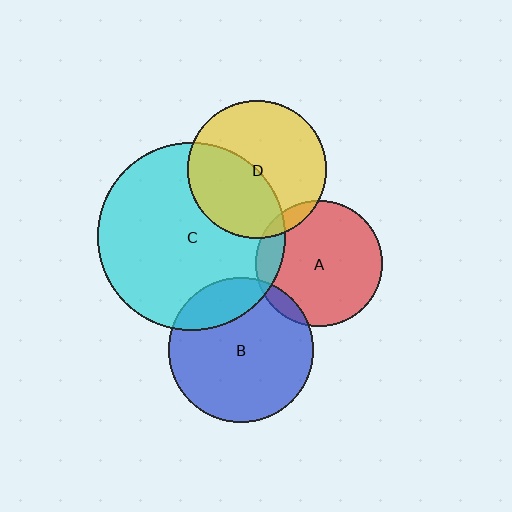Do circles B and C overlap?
Yes.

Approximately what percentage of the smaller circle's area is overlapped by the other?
Approximately 20%.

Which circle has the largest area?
Circle C (cyan).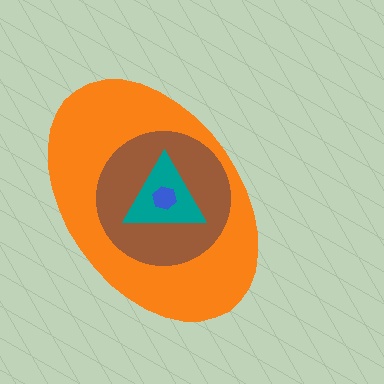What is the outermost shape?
The orange ellipse.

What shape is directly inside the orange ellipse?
The brown circle.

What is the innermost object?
The blue hexagon.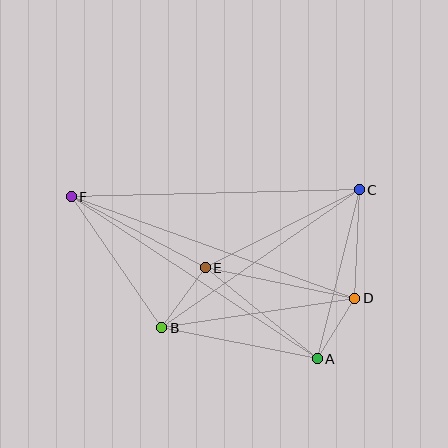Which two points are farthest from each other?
Points D and F are farthest from each other.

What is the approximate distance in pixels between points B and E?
The distance between B and E is approximately 74 pixels.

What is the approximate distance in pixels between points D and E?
The distance between D and E is approximately 152 pixels.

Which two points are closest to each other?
Points A and D are closest to each other.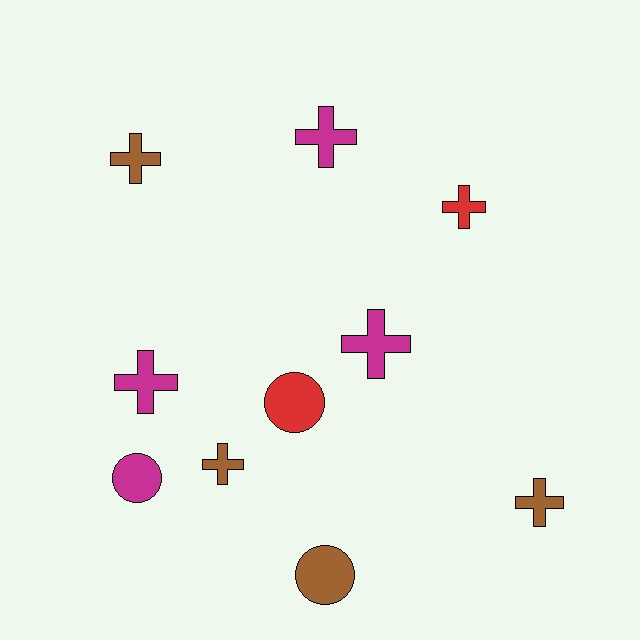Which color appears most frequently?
Magenta, with 4 objects.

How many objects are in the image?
There are 10 objects.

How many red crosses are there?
There is 1 red cross.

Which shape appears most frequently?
Cross, with 7 objects.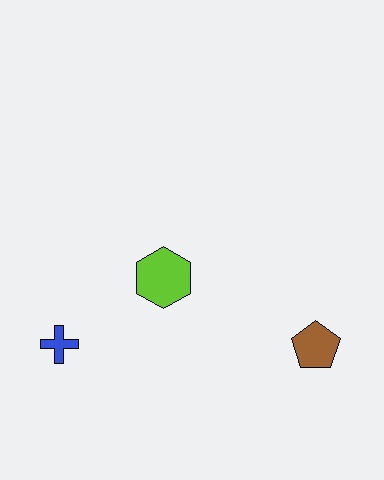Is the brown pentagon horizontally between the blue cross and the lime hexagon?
No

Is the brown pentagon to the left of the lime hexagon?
No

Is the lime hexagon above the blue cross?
Yes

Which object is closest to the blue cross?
The lime hexagon is closest to the blue cross.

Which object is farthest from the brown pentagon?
The blue cross is farthest from the brown pentagon.